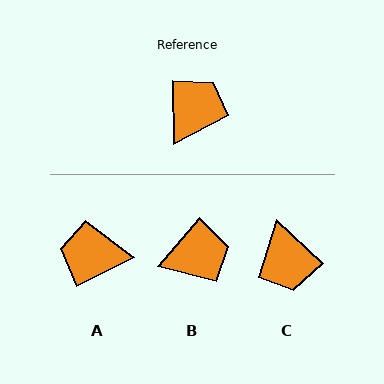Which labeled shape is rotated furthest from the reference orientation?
C, about 135 degrees away.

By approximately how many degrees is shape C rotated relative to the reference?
Approximately 135 degrees clockwise.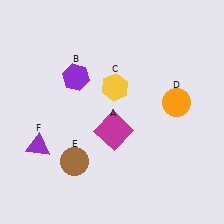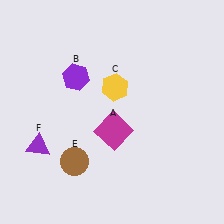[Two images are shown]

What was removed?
The orange circle (D) was removed in Image 2.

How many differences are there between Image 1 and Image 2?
There is 1 difference between the two images.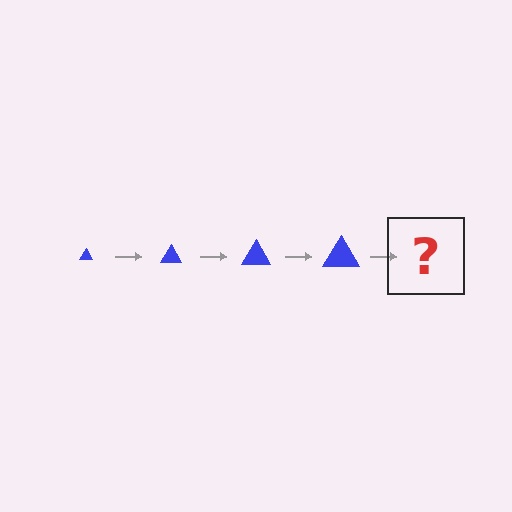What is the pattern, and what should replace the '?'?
The pattern is that the triangle gets progressively larger each step. The '?' should be a blue triangle, larger than the previous one.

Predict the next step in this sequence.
The next step is a blue triangle, larger than the previous one.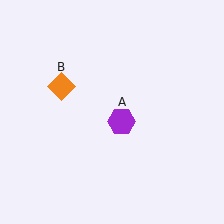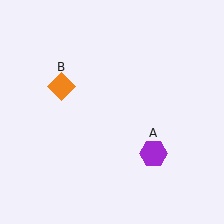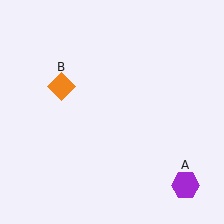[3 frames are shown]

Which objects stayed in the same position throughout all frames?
Orange diamond (object B) remained stationary.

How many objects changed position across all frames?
1 object changed position: purple hexagon (object A).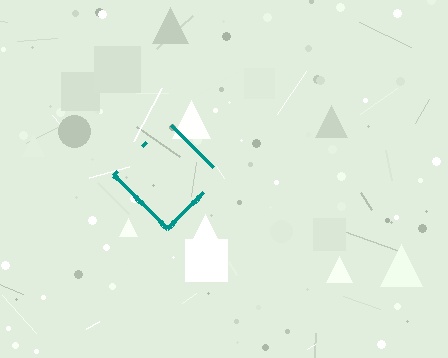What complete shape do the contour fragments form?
The contour fragments form a diamond.